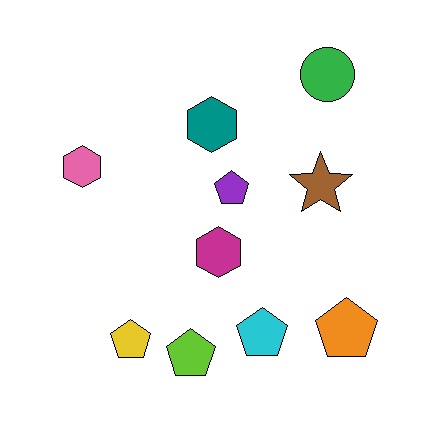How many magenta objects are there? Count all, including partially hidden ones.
There is 1 magenta object.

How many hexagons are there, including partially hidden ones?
There are 3 hexagons.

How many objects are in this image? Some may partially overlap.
There are 10 objects.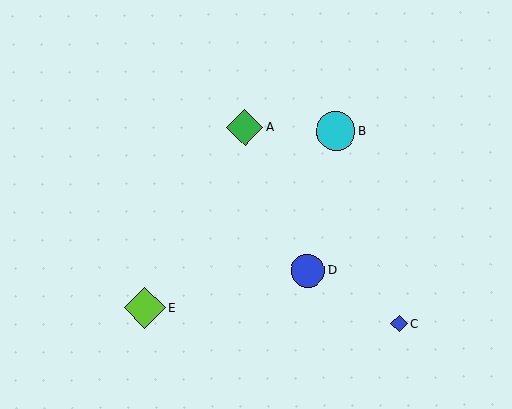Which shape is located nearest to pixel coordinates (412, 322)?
The blue diamond (labeled C) at (399, 323) is nearest to that location.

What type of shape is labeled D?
Shape D is a blue circle.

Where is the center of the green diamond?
The center of the green diamond is at (245, 128).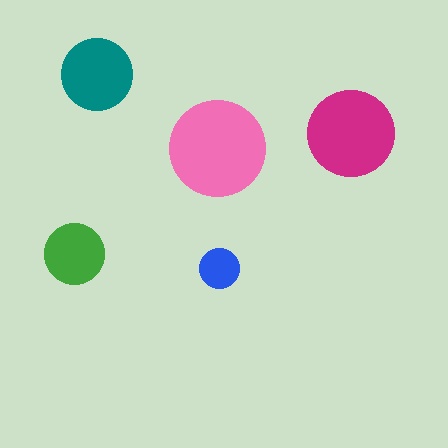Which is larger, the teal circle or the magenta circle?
The magenta one.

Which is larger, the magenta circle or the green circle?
The magenta one.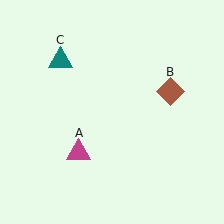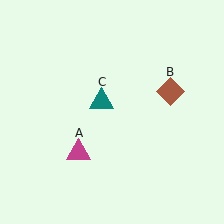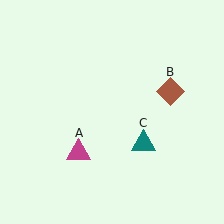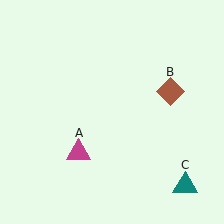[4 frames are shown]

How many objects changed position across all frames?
1 object changed position: teal triangle (object C).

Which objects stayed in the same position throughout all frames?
Magenta triangle (object A) and brown diamond (object B) remained stationary.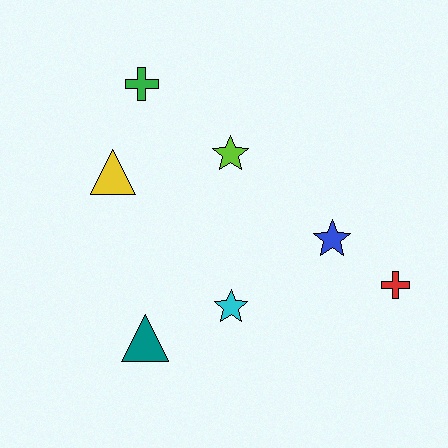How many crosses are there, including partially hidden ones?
There are 2 crosses.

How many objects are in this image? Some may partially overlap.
There are 7 objects.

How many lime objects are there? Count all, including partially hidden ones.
There is 1 lime object.